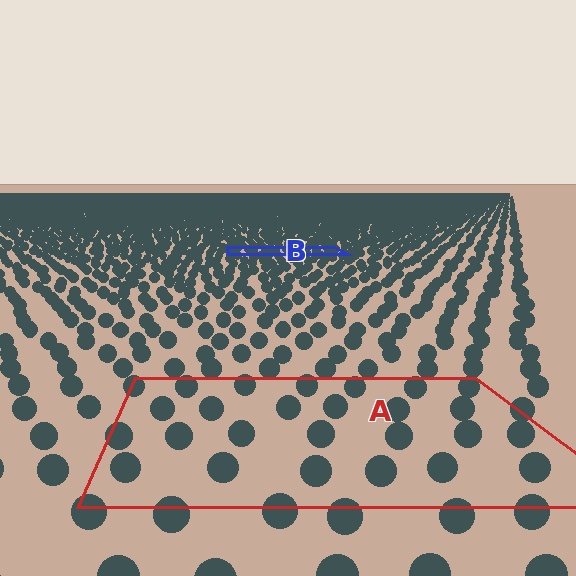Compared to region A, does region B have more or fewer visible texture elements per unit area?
Region B has more texture elements per unit area — they are packed more densely because it is farther away.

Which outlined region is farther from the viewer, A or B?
Region B is farther from the viewer — the texture elements inside it appear smaller and more densely packed.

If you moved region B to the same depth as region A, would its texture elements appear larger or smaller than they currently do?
They would appear larger. At a closer depth, the same texture elements are projected at a bigger on-screen size.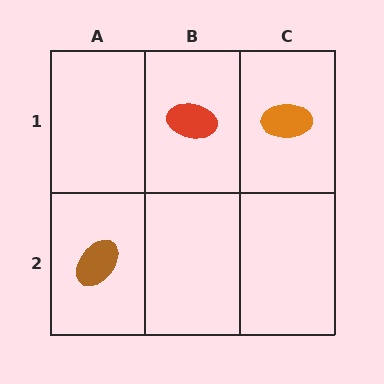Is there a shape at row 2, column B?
No, that cell is empty.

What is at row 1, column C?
An orange ellipse.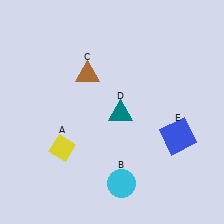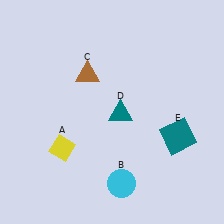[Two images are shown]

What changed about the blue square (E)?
In Image 1, E is blue. In Image 2, it changed to teal.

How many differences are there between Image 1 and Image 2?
There is 1 difference between the two images.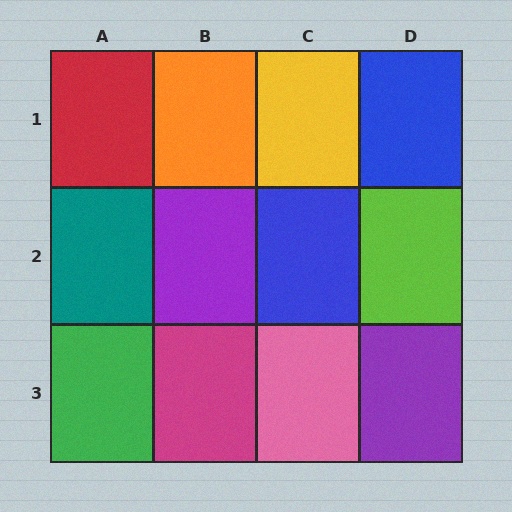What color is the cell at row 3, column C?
Pink.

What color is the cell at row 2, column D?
Lime.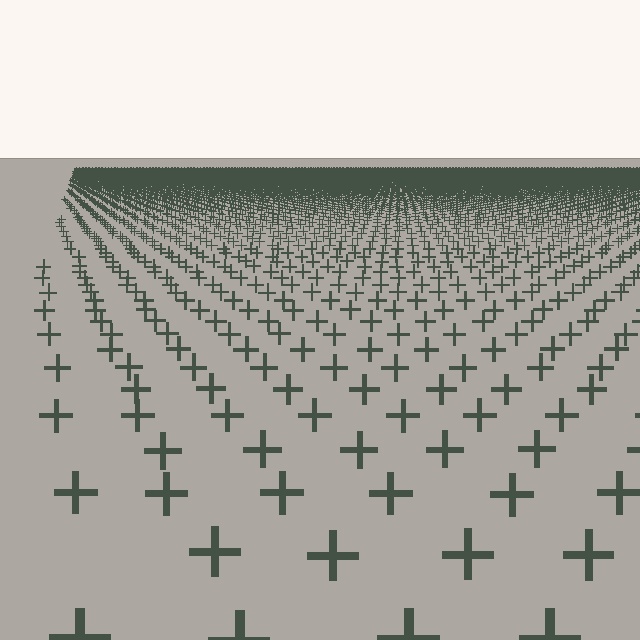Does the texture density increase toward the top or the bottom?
Density increases toward the top.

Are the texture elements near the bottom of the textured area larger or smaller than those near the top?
Larger. Near the bottom, elements are closer to the viewer and appear at a bigger on-screen size.